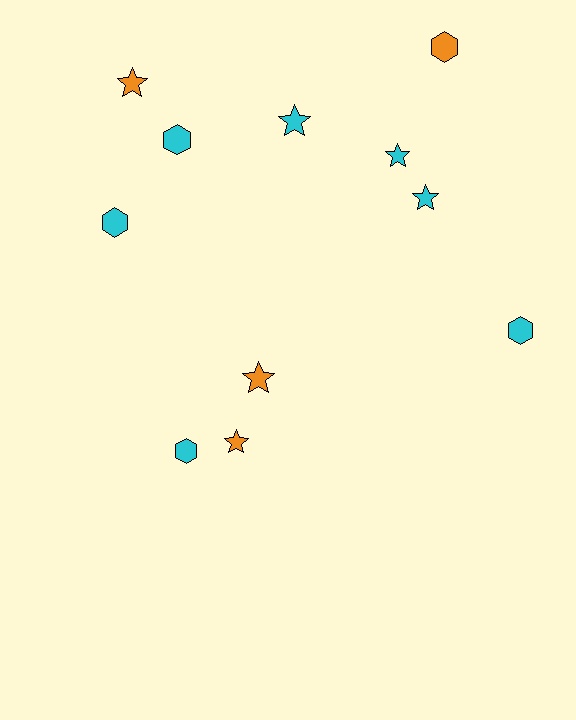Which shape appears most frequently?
Star, with 6 objects.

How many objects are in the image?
There are 11 objects.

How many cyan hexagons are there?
There are 4 cyan hexagons.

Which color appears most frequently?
Cyan, with 7 objects.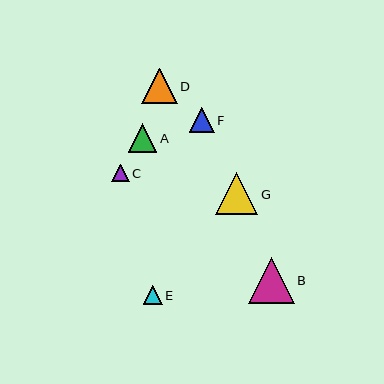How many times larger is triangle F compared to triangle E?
Triangle F is approximately 1.3 times the size of triangle E.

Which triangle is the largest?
Triangle B is the largest with a size of approximately 45 pixels.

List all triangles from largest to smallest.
From largest to smallest: B, G, D, A, F, E, C.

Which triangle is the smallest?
Triangle C is the smallest with a size of approximately 17 pixels.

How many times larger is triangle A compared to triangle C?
Triangle A is approximately 1.6 times the size of triangle C.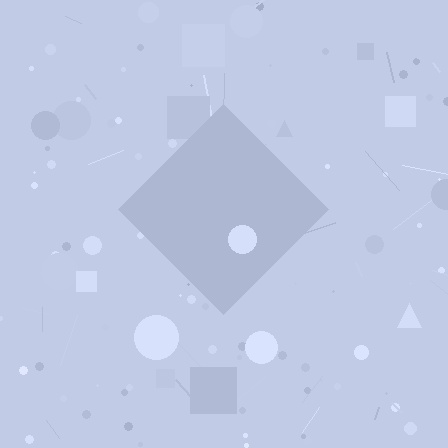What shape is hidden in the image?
A diamond is hidden in the image.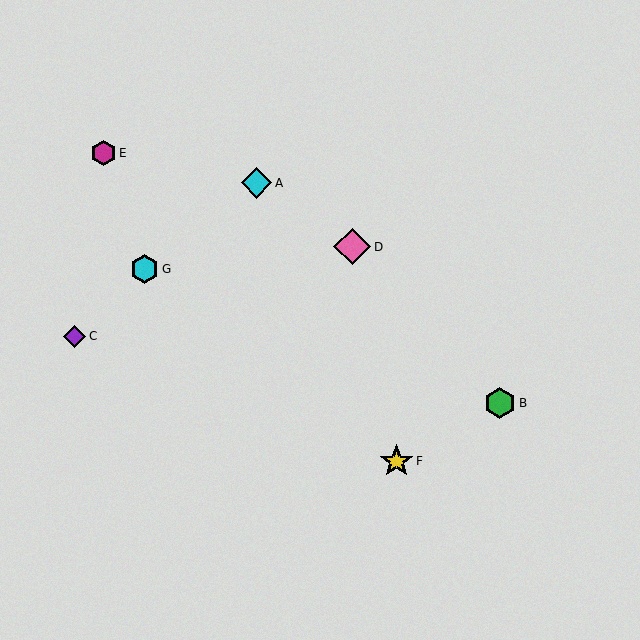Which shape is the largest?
The pink diamond (labeled D) is the largest.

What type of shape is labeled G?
Shape G is a cyan hexagon.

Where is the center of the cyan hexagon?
The center of the cyan hexagon is at (145, 269).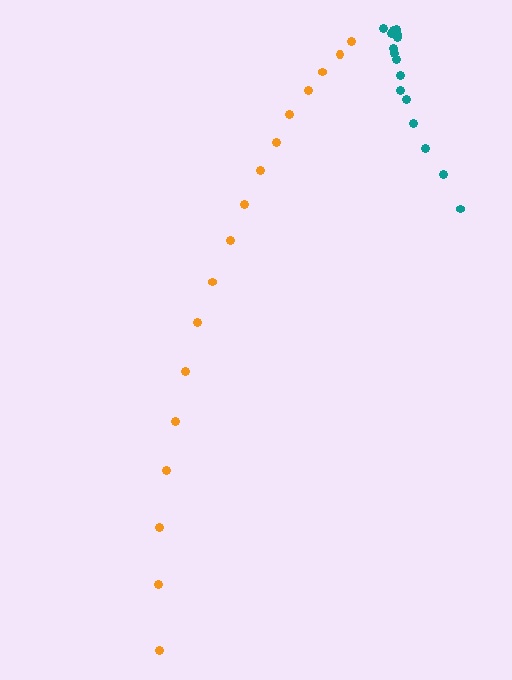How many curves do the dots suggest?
There are 2 distinct paths.